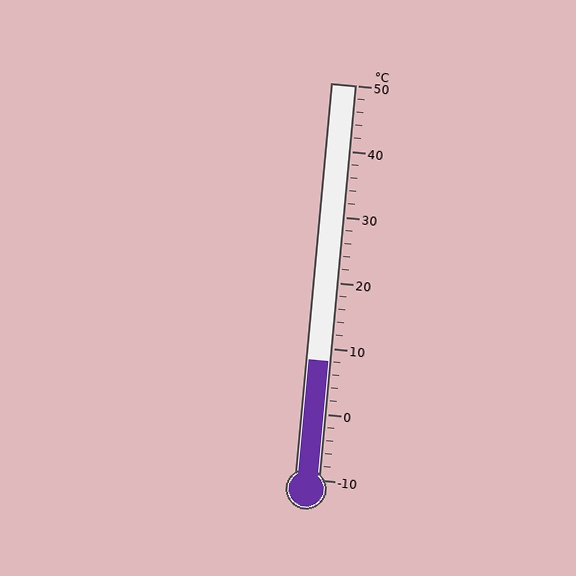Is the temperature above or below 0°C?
The temperature is above 0°C.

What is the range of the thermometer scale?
The thermometer scale ranges from -10°C to 50°C.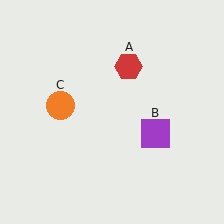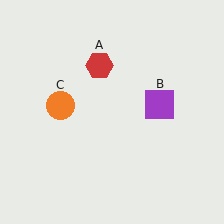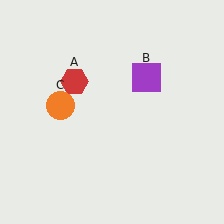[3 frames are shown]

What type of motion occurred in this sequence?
The red hexagon (object A), purple square (object B) rotated counterclockwise around the center of the scene.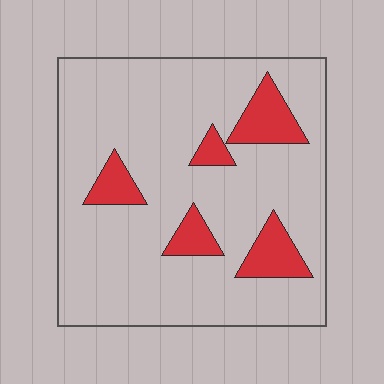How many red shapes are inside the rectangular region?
5.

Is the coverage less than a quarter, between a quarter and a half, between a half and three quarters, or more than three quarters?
Less than a quarter.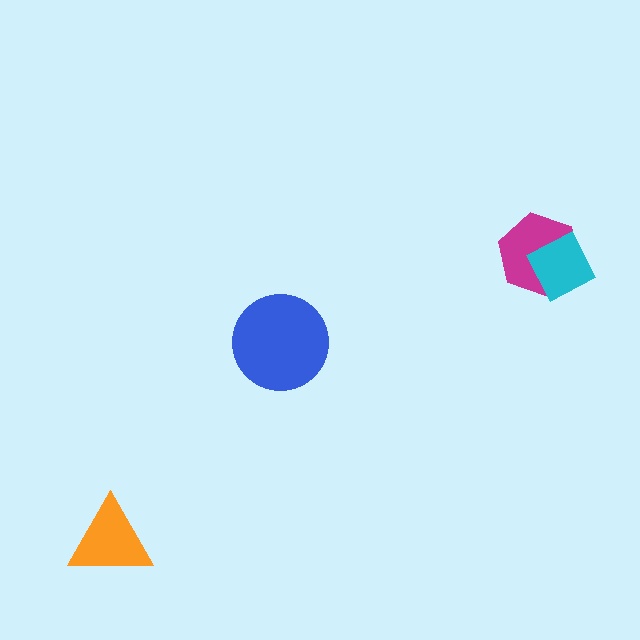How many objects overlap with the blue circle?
0 objects overlap with the blue circle.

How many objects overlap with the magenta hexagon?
1 object overlaps with the magenta hexagon.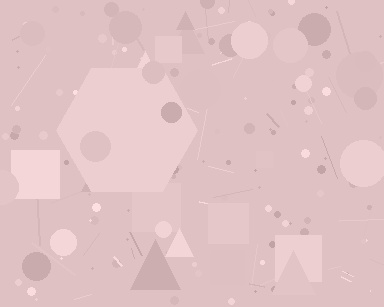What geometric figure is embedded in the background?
A hexagon is embedded in the background.